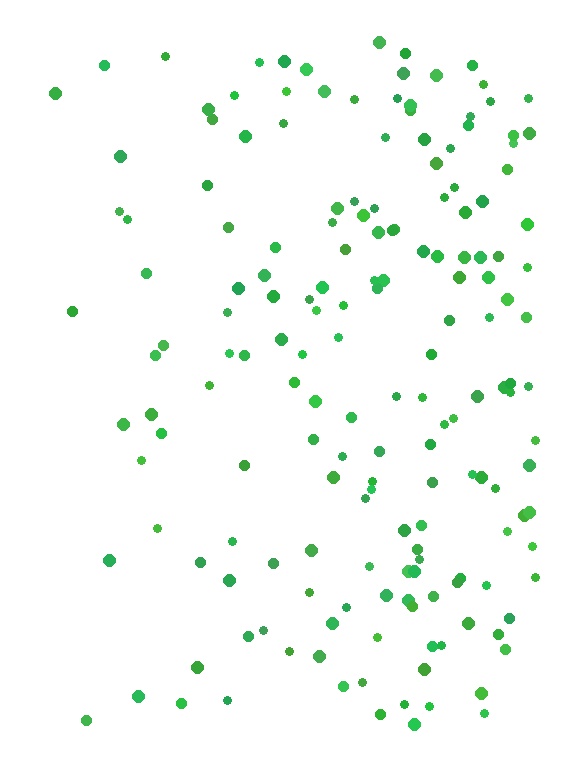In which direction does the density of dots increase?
From left to right, with the right side densest.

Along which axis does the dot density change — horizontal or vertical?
Horizontal.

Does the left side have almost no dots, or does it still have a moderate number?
Still a moderate number, just noticeably fewer than the right.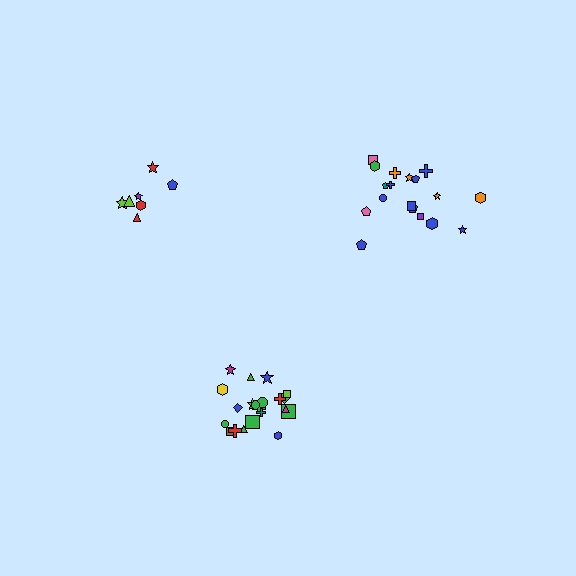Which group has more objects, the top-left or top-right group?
The top-right group.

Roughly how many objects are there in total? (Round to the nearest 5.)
Roughly 45 objects in total.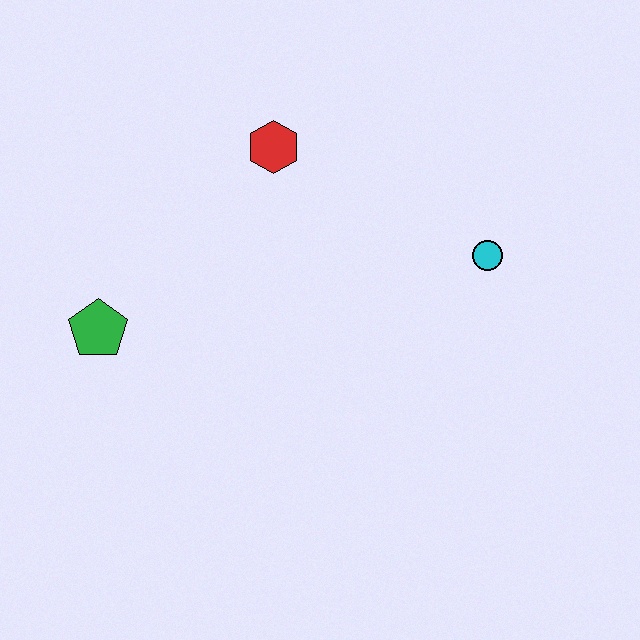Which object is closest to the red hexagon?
The cyan circle is closest to the red hexagon.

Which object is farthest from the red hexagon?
The green pentagon is farthest from the red hexagon.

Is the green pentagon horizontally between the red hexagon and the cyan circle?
No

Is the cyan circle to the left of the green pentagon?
No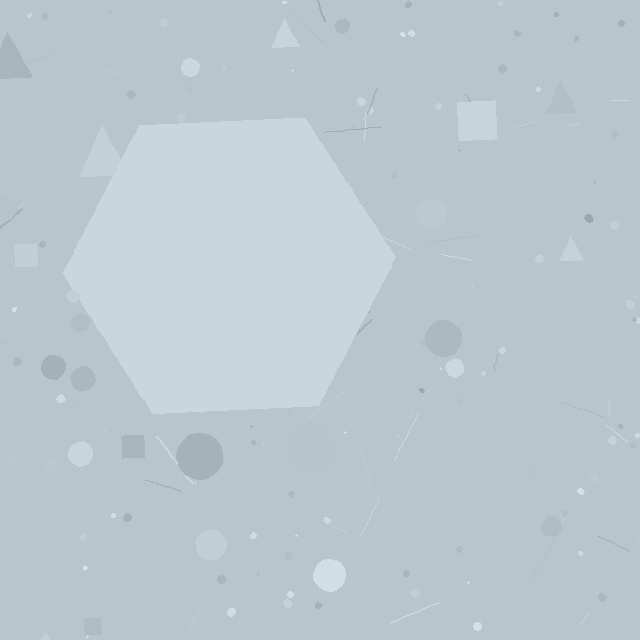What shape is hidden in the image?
A hexagon is hidden in the image.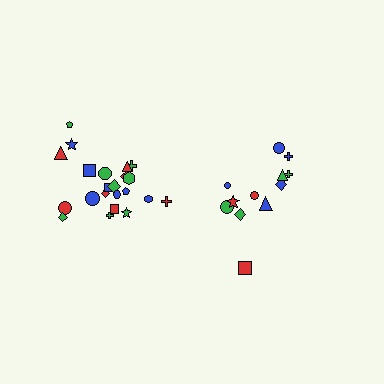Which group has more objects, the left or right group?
The left group.